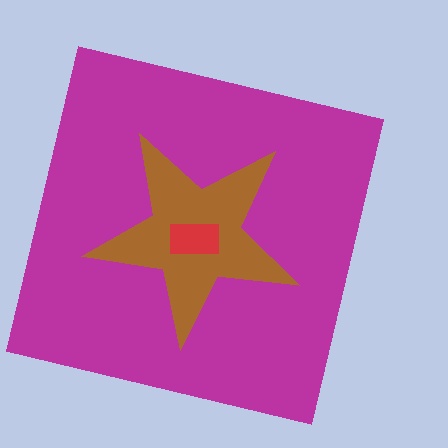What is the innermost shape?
The red rectangle.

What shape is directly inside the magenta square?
The brown star.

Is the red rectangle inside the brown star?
Yes.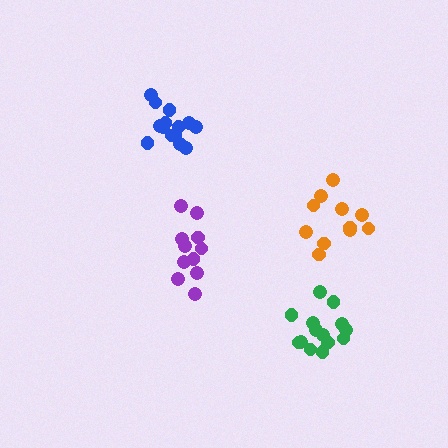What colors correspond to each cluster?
The clusters are colored: blue, purple, green, orange.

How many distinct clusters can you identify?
There are 4 distinct clusters.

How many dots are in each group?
Group 1: 14 dots, Group 2: 11 dots, Group 3: 14 dots, Group 4: 11 dots (50 total).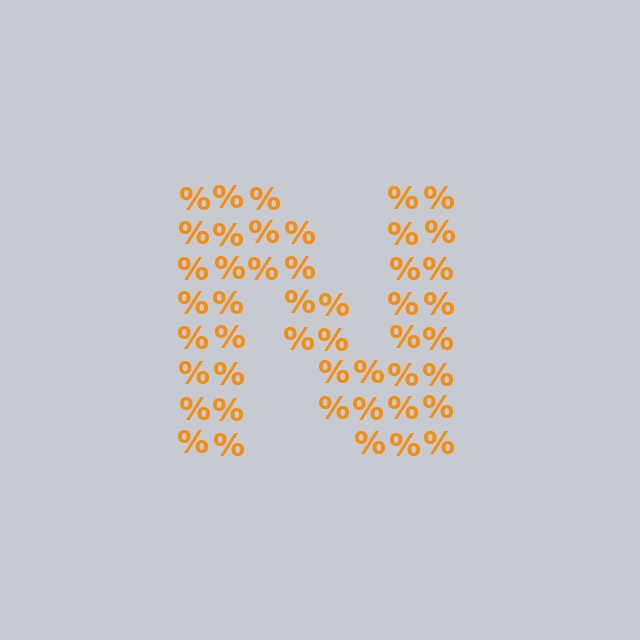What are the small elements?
The small elements are percent signs.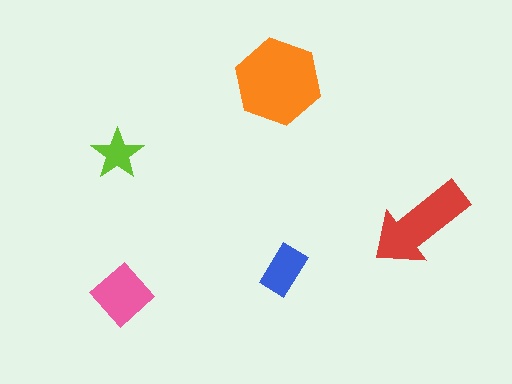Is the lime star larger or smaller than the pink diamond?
Smaller.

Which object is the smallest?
The lime star.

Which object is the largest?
The orange hexagon.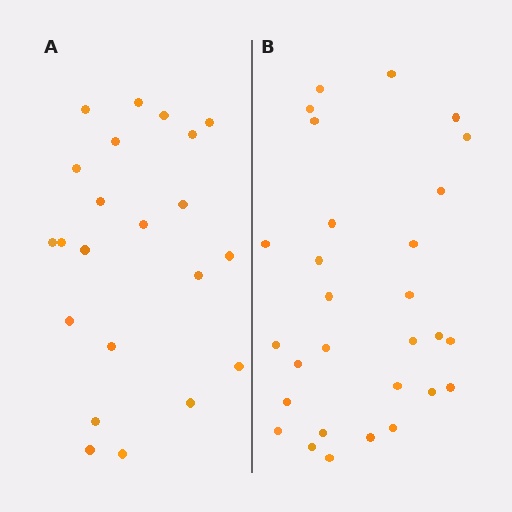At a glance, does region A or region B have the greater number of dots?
Region B (the right region) has more dots.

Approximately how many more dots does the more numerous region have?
Region B has roughly 8 or so more dots than region A.